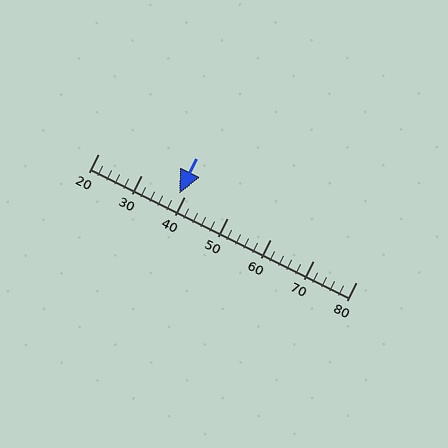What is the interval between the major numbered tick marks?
The major tick marks are spaced 10 units apart.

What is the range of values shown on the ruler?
The ruler shows values from 20 to 80.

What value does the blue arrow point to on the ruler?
The blue arrow points to approximately 39.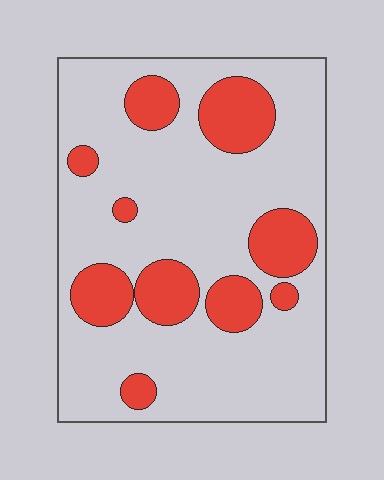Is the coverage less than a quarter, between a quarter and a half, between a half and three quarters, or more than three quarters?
Less than a quarter.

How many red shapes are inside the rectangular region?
10.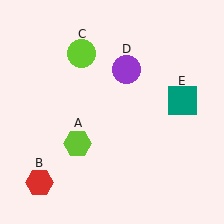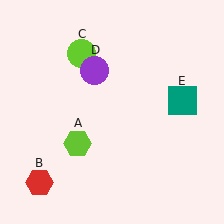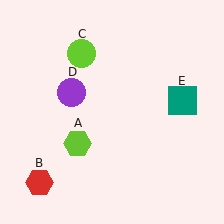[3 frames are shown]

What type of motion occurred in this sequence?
The purple circle (object D) rotated counterclockwise around the center of the scene.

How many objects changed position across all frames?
1 object changed position: purple circle (object D).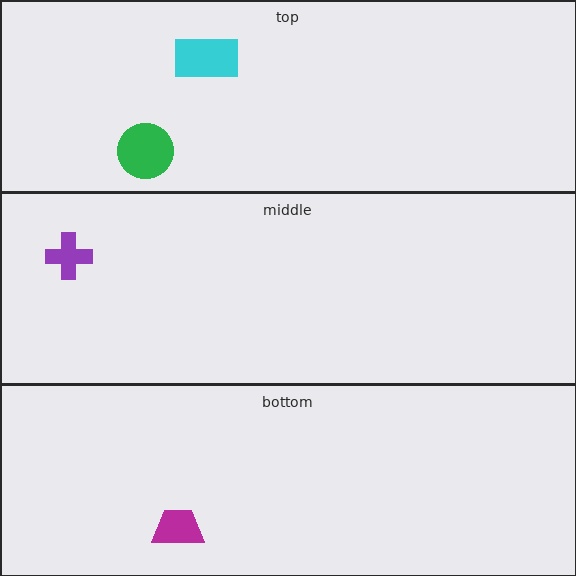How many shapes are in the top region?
2.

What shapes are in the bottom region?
The magenta trapezoid.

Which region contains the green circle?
The top region.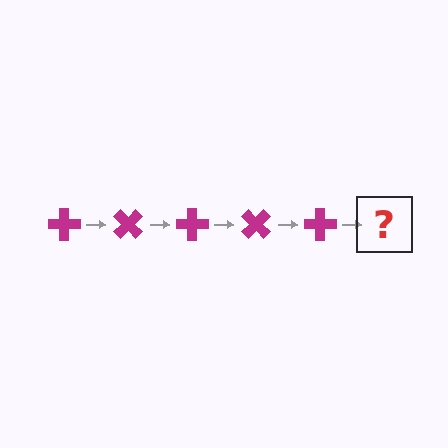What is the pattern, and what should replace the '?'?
The pattern is that the cross rotates 45 degrees each step. The '?' should be a magenta cross rotated 225 degrees.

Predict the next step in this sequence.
The next step is a magenta cross rotated 225 degrees.